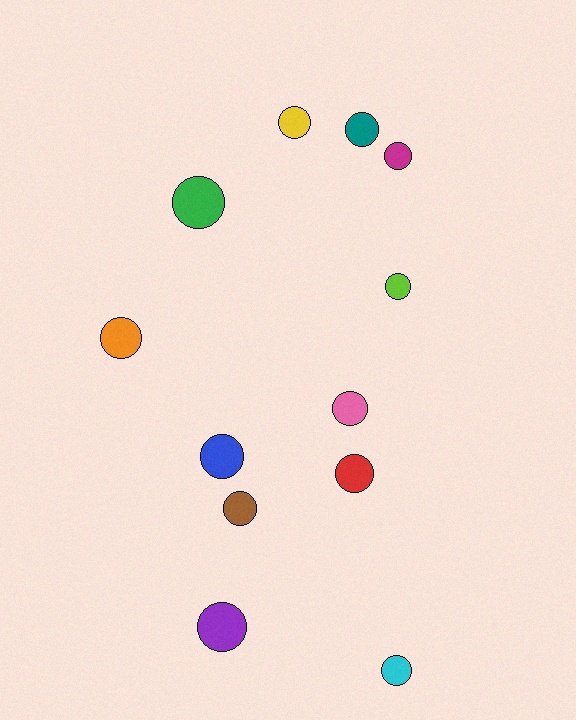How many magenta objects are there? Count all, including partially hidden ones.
There is 1 magenta object.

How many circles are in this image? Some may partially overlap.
There are 12 circles.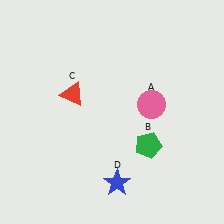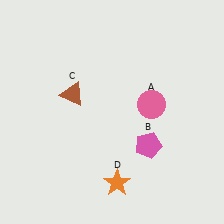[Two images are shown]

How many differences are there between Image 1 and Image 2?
There are 3 differences between the two images.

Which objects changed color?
B changed from green to pink. C changed from red to brown. D changed from blue to orange.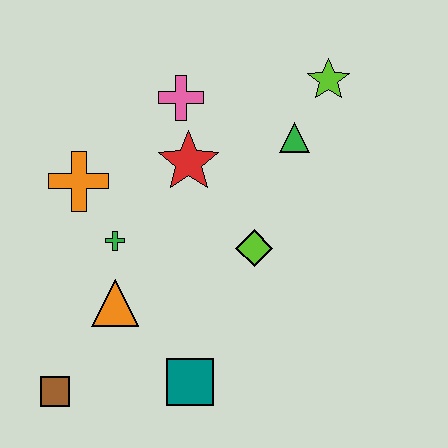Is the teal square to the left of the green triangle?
Yes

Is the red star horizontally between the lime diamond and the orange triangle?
Yes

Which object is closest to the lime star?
The green triangle is closest to the lime star.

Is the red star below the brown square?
No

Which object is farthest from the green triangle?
The brown square is farthest from the green triangle.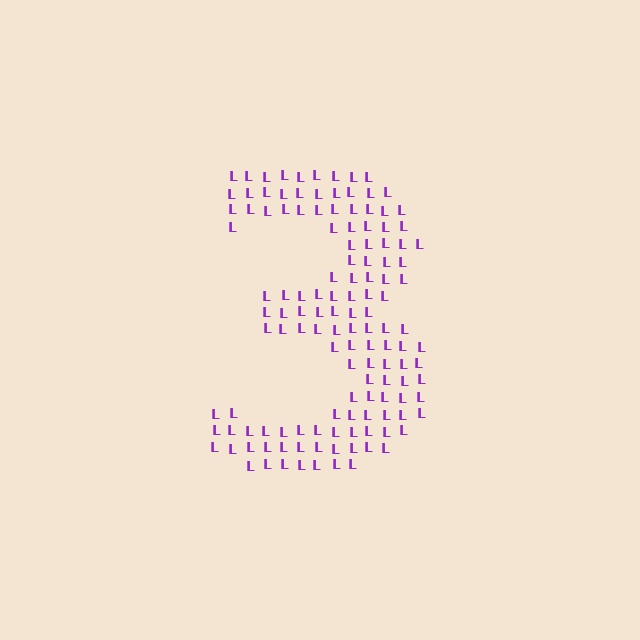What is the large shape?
The large shape is the digit 3.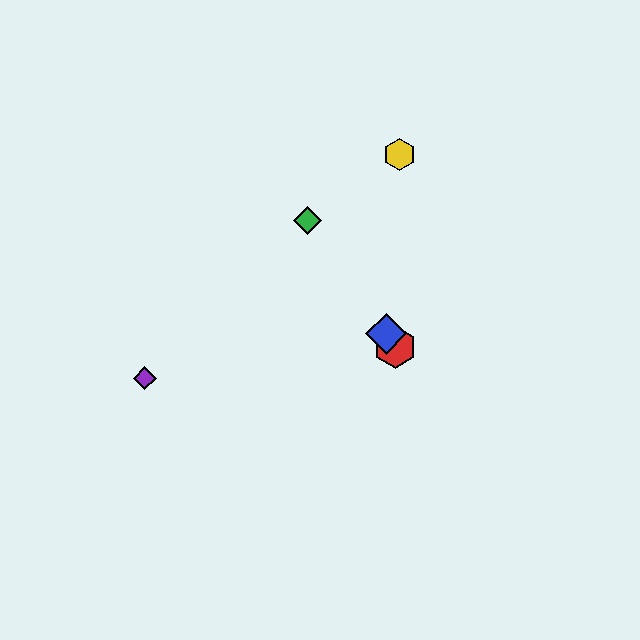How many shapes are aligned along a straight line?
3 shapes (the red hexagon, the blue diamond, the green diamond) are aligned along a straight line.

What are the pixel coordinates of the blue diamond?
The blue diamond is at (386, 334).